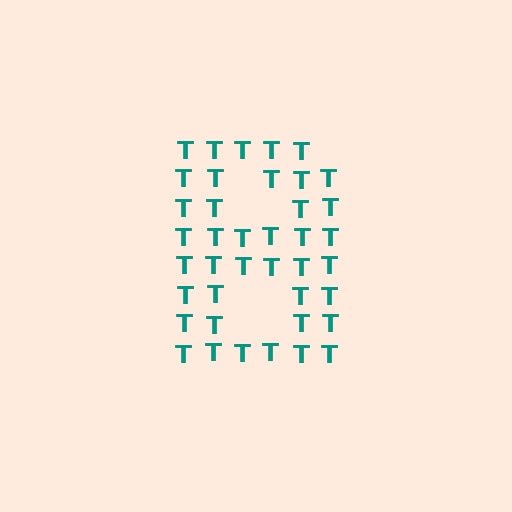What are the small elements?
The small elements are letter T's.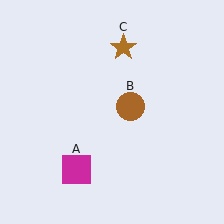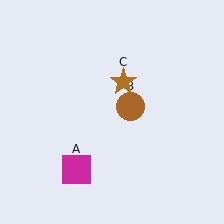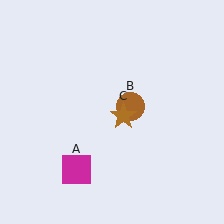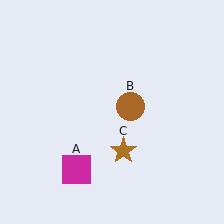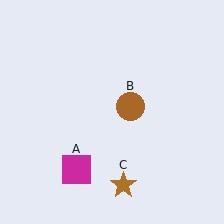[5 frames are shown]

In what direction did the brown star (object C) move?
The brown star (object C) moved down.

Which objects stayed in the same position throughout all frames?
Magenta square (object A) and brown circle (object B) remained stationary.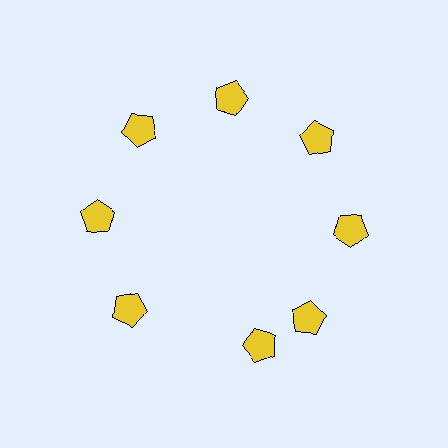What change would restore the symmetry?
The symmetry would be restored by rotating it back into even spacing with its neighbors so that all 8 pentagons sit at equal angles and equal distance from the center.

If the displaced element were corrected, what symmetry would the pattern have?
It would have 8-fold rotational symmetry — the pattern would map onto itself every 45 degrees.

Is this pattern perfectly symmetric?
No. The 8 yellow pentagons are arranged in a ring, but one element near the 6 o'clock position is rotated out of alignment along the ring, breaking the 8-fold rotational symmetry.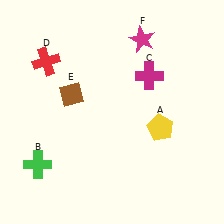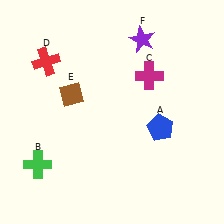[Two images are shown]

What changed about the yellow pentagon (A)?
In Image 1, A is yellow. In Image 2, it changed to blue.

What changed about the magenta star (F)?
In Image 1, F is magenta. In Image 2, it changed to purple.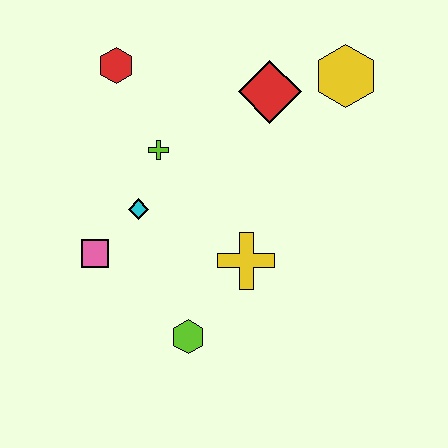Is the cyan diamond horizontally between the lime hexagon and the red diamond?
No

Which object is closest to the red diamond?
The yellow hexagon is closest to the red diamond.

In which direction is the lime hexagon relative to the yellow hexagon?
The lime hexagon is below the yellow hexagon.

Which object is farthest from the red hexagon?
The lime hexagon is farthest from the red hexagon.